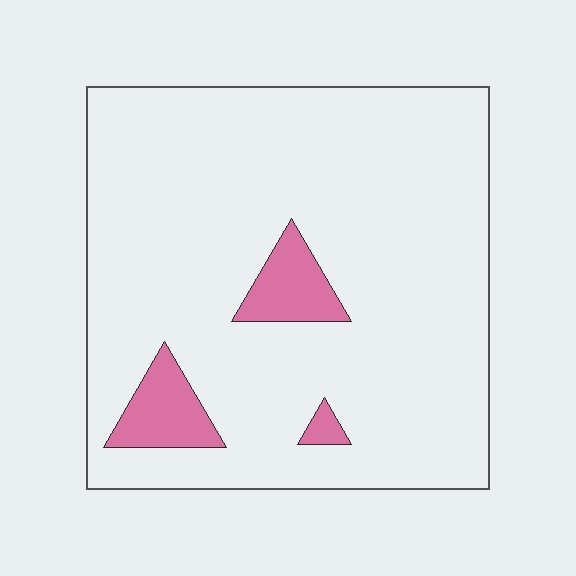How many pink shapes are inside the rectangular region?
3.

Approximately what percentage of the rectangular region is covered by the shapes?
Approximately 10%.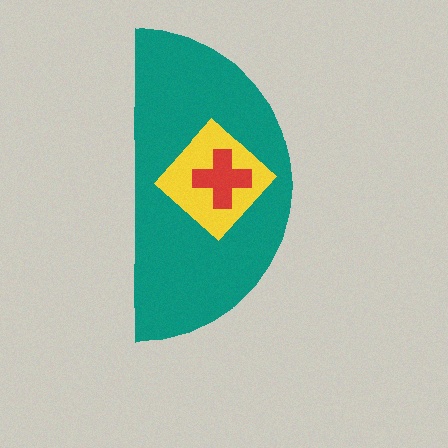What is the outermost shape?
The teal semicircle.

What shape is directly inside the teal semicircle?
The yellow diamond.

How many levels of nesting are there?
3.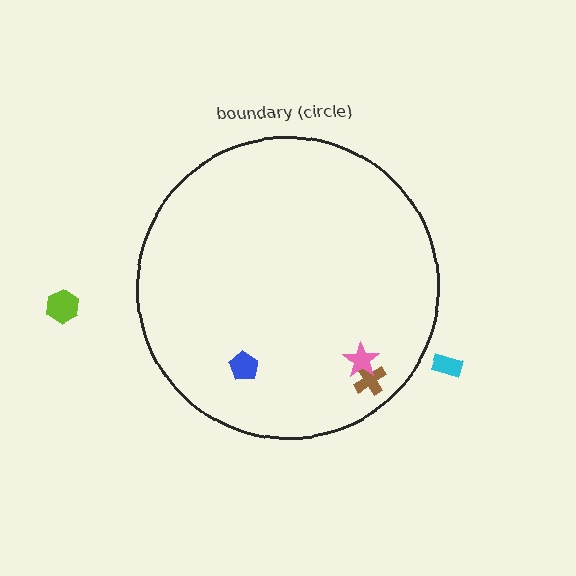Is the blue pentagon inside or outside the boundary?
Inside.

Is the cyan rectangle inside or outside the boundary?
Outside.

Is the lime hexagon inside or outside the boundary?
Outside.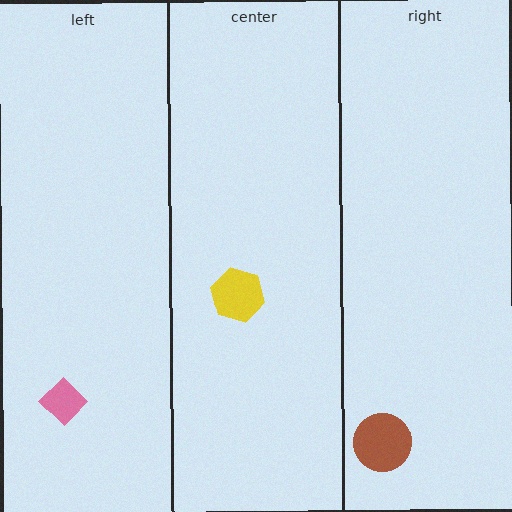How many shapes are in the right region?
1.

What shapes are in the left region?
The pink diamond.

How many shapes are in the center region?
1.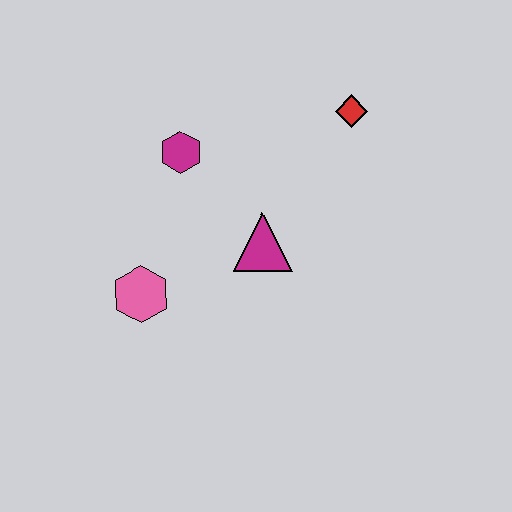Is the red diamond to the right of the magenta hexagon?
Yes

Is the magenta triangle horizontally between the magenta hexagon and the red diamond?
Yes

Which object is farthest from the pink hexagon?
The red diamond is farthest from the pink hexagon.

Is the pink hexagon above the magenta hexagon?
No